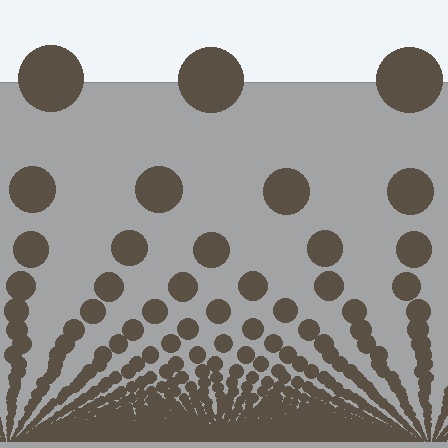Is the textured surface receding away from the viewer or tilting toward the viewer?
The surface appears to tilt toward the viewer. Texture elements get larger and sparser toward the top.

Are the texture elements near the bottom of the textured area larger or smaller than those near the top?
Smaller. The gradient is inverted — elements near the bottom are smaller and denser.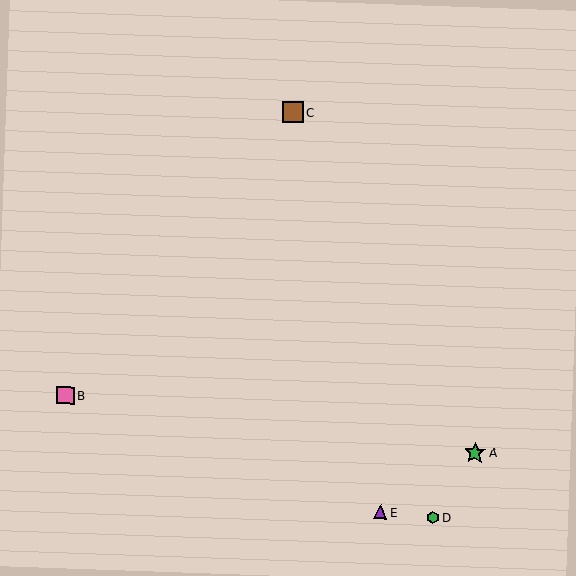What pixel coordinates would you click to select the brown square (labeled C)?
Click at (293, 112) to select the brown square C.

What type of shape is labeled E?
Shape E is a purple triangle.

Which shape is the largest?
The green star (labeled A) is the largest.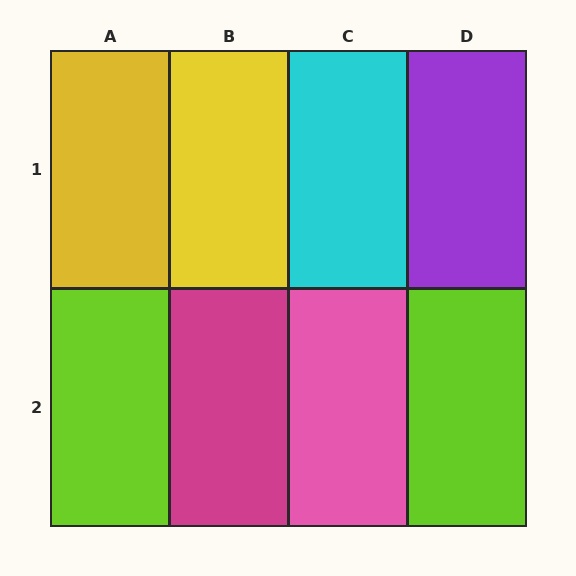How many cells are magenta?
1 cell is magenta.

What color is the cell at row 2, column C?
Pink.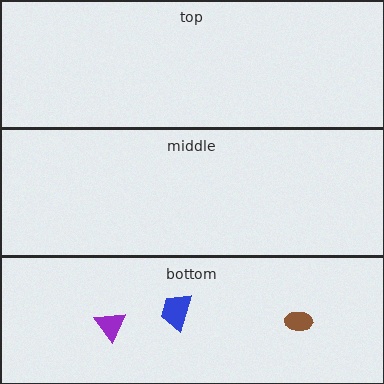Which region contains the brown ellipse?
The bottom region.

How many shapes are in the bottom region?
3.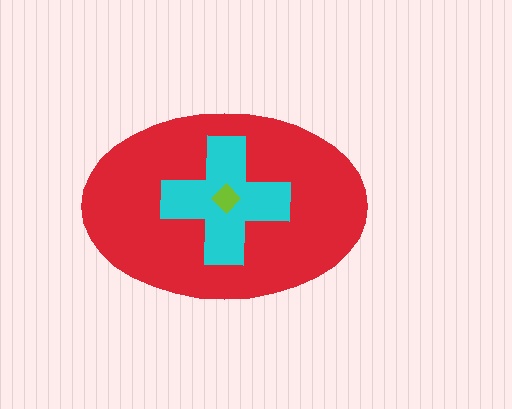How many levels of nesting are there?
3.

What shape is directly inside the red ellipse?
The cyan cross.